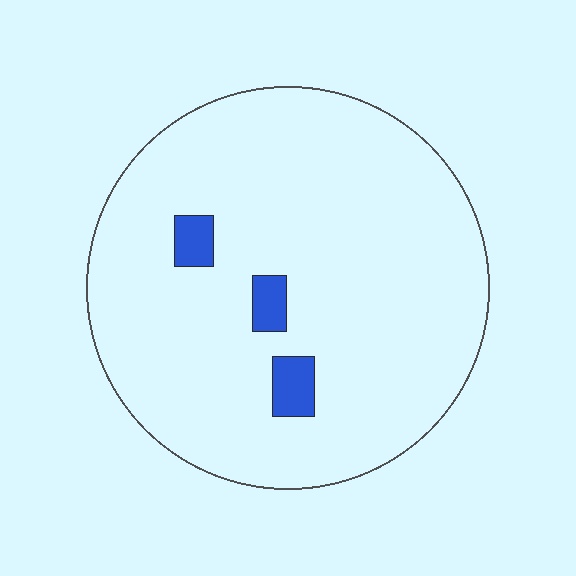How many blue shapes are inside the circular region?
3.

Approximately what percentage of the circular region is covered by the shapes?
Approximately 5%.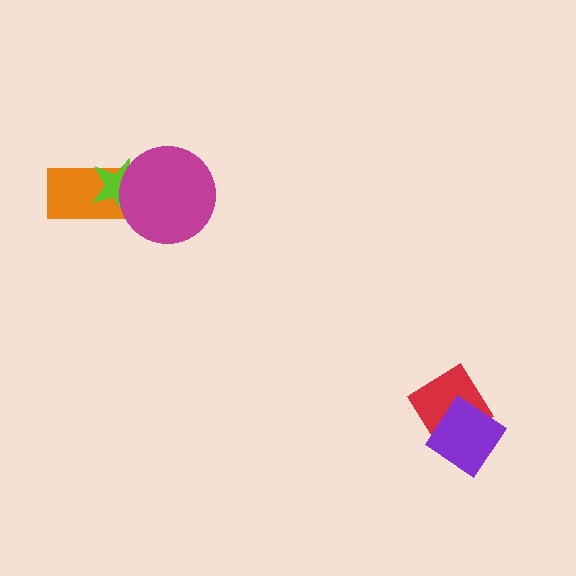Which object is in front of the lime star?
The magenta circle is in front of the lime star.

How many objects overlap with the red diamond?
1 object overlaps with the red diamond.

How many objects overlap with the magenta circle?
2 objects overlap with the magenta circle.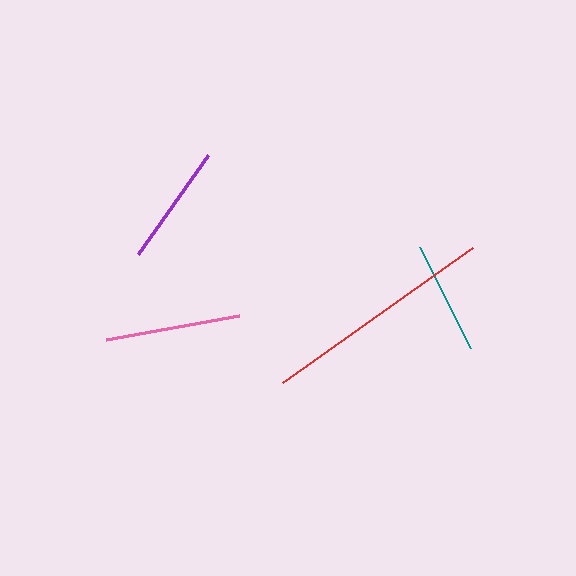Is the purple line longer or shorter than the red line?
The red line is longer than the purple line.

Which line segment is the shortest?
The teal line is the shortest at approximately 113 pixels.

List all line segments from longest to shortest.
From longest to shortest: red, pink, purple, teal.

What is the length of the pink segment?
The pink segment is approximately 135 pixels long.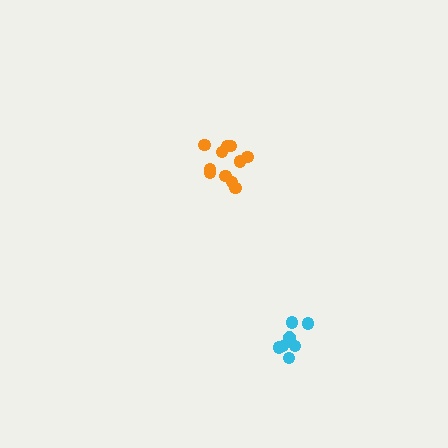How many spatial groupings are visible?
There are 2 spatial groupings.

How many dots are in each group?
Group 1: 11 dots, Group 2: 7 dots (18 total).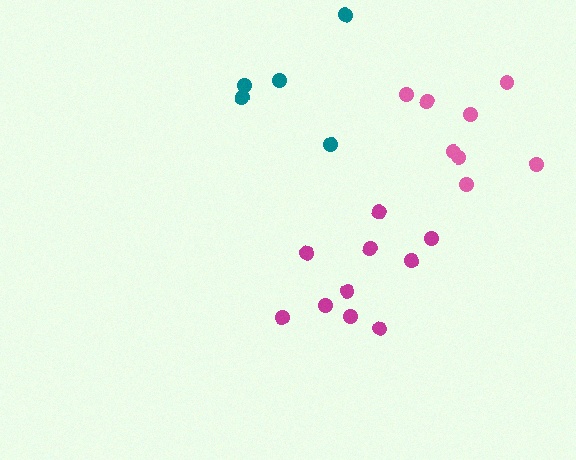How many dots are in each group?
Group 1: 10 dots, Group 2: 8 dots, Group 3: 5 dots (23 total).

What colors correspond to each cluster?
The clusters are colored: magenta, pink, teal.